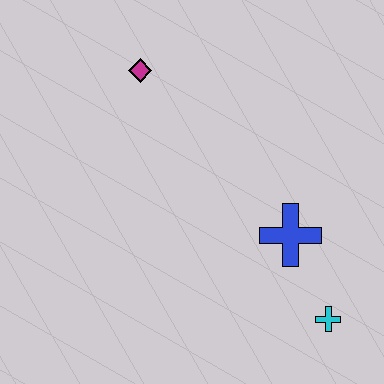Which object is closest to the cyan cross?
The blue cross is closest to the cyan cross.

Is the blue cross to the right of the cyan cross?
No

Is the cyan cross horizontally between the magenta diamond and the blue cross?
No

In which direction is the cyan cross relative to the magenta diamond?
The cyan cross is below the magenta diamond.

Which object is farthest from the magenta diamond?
The cyan cross is farthest from the magenta diamond.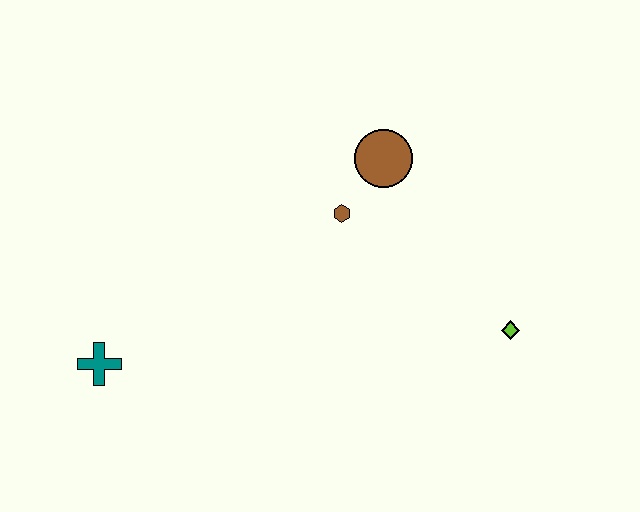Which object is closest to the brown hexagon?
The brown circle is closest to the brown hexagon.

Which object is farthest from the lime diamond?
The teal cross is farthest from the lime diamond.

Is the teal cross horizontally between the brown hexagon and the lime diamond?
No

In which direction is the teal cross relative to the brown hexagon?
The teal cross is to the left of the brown hexagon.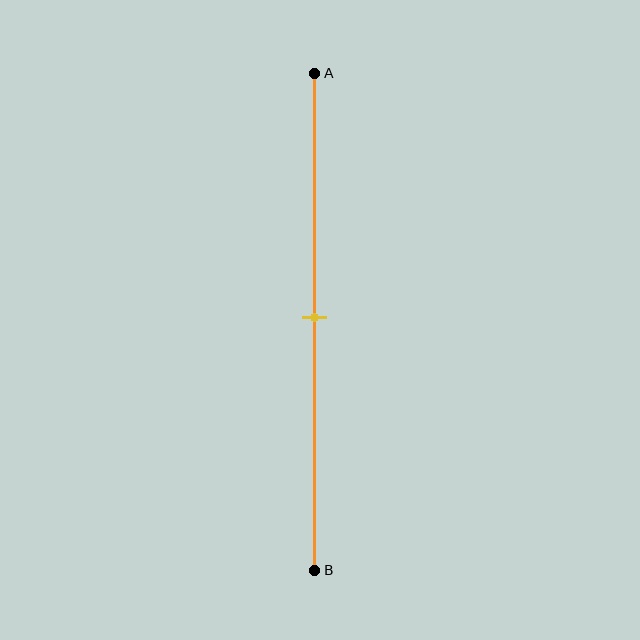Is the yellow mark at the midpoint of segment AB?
Yes, the mark is approximately at the midpoint.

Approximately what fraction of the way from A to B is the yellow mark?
The yellow mark is approximately 50% of the way from A to B.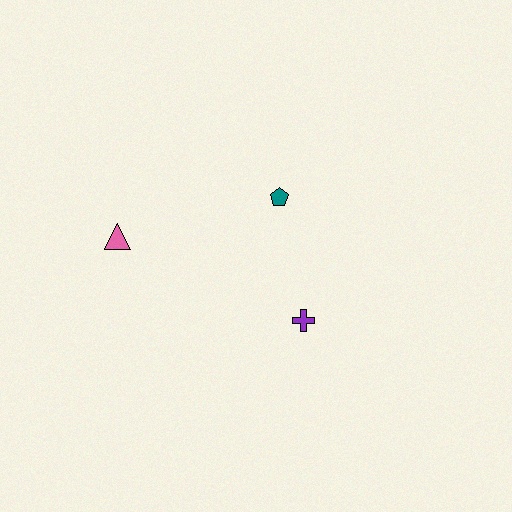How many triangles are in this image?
There is 1 triangle.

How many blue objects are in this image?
There are no blue objects.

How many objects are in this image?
There are 3 objects.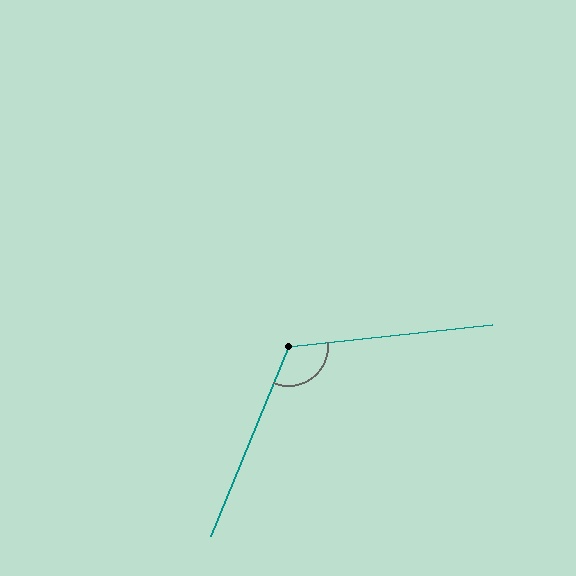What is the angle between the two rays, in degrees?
Approximately 118 degrees.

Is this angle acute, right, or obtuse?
It is obtuse.